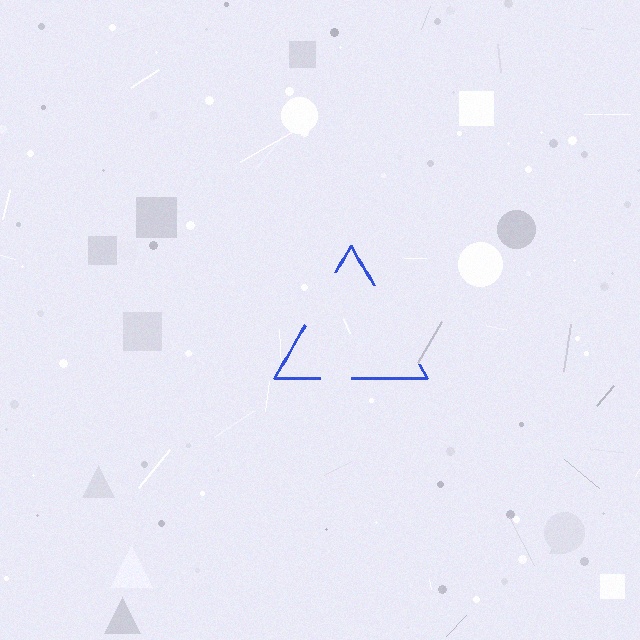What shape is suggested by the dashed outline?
The dashed outline suggests a triangle.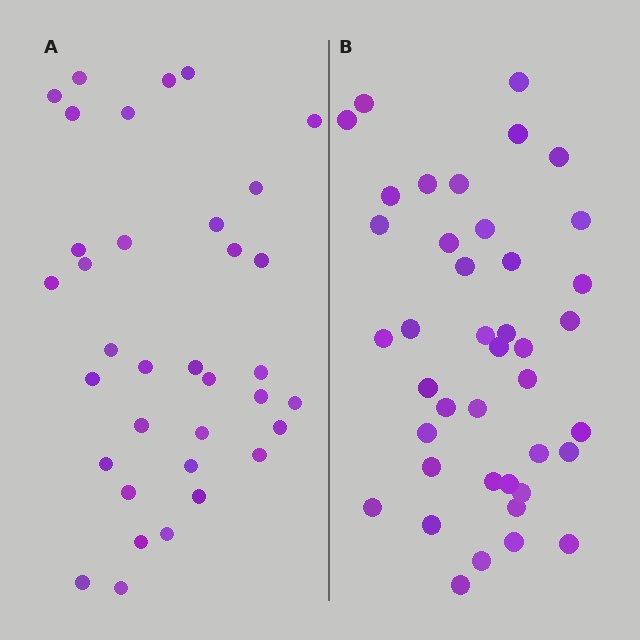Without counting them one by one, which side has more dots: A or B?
Region B (the right region) has more dots.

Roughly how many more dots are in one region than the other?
Region B has about 6 more dots than region A.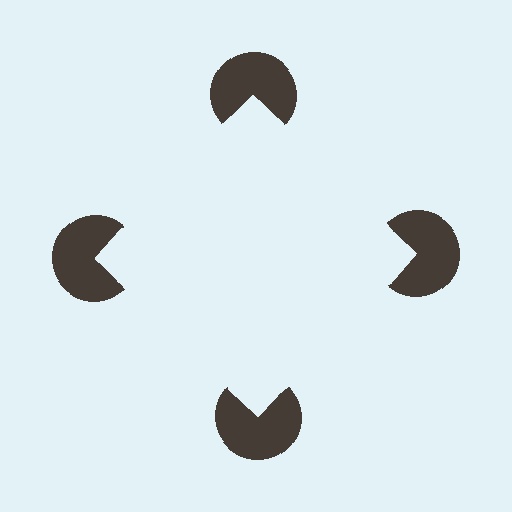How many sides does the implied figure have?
4 sides.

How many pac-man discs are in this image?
There are 4 — one at each vertex of the illusory square.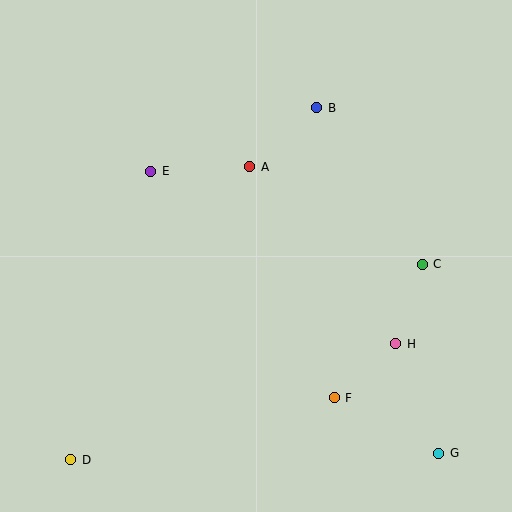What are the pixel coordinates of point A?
Point A is at (250, 167).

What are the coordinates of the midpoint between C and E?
The midpoint between C and E is at (287, 218).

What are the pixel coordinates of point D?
Point D is at (71, 460).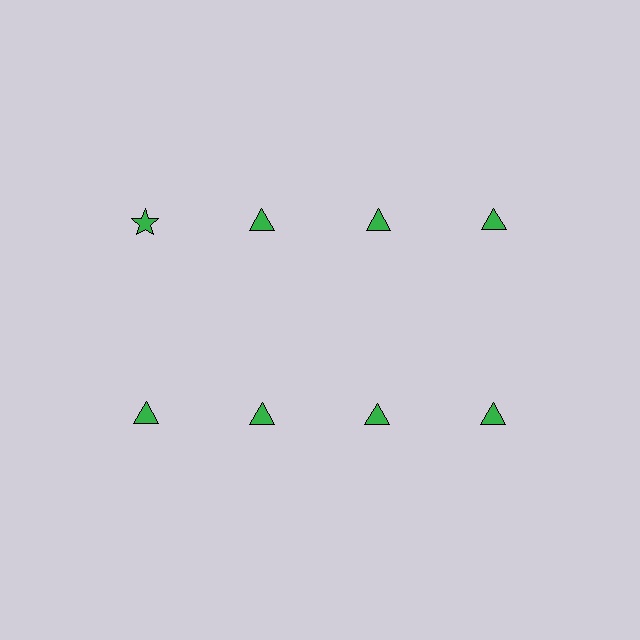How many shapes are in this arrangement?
There are 8 shapes arranged in a grid pattern.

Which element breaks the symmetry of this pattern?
The green star in the top row, leftmost column breaks the symmetry. All other shapes are green triangles.